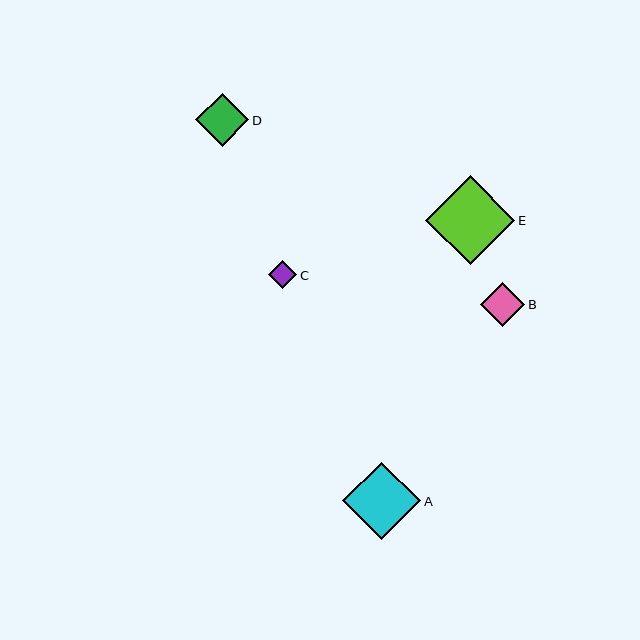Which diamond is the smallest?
Diamond C is the smallest with a size of approximately 28 pixels.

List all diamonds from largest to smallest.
From largest to smallest: E, A, D, B, C.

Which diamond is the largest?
Diamond E is the largest with a size of approximately 89 pixels.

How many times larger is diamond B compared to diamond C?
Diamond B is approximately 1.6 times the size of diamond C.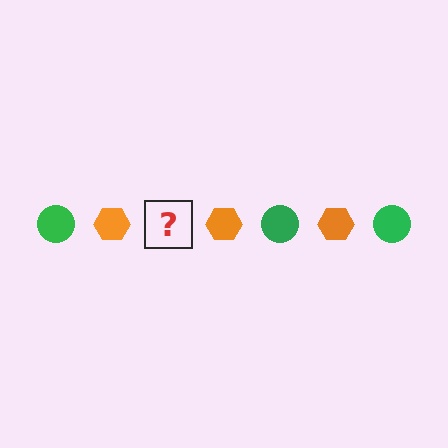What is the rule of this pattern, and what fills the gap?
The rule is that the pattern alternates between green circle and orange hexagon. The gap should be filled with a green circle.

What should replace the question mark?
The question mark should be replaced with a green circle.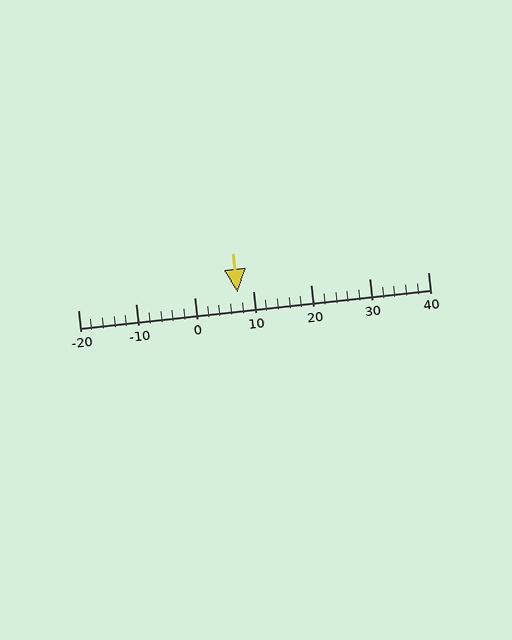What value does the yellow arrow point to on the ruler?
The yellow arrow points to approximately 7.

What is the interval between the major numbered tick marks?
The major tick marks are spaced 10 units apart.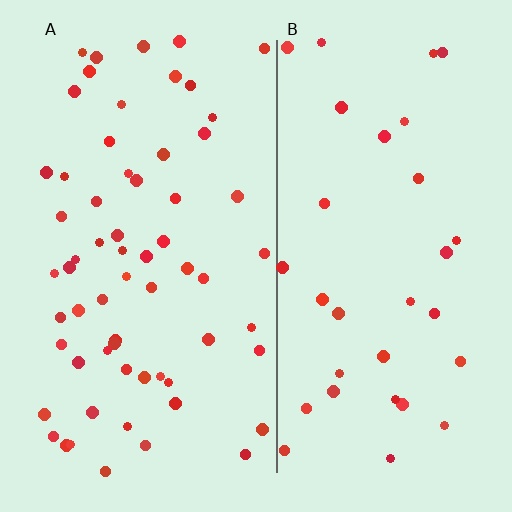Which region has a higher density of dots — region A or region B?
A (the left).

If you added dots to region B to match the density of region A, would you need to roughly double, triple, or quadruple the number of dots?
Approximately double.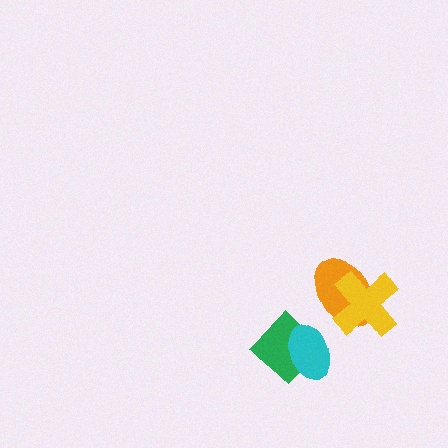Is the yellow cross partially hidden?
No, no other shape covers it.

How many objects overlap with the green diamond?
1 object overlaps with the green diamond.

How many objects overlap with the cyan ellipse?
1 object overlaps with the cyan ellipse.